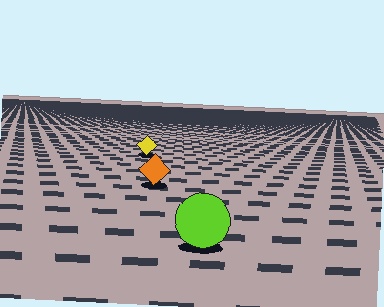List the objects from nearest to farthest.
From nearest to farthest: the lime circle, the orange diamond, the yellow diamond.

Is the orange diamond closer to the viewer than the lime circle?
No. The lime circle is closer — you can tell from the texture gradient: the ground texture is coarser near it.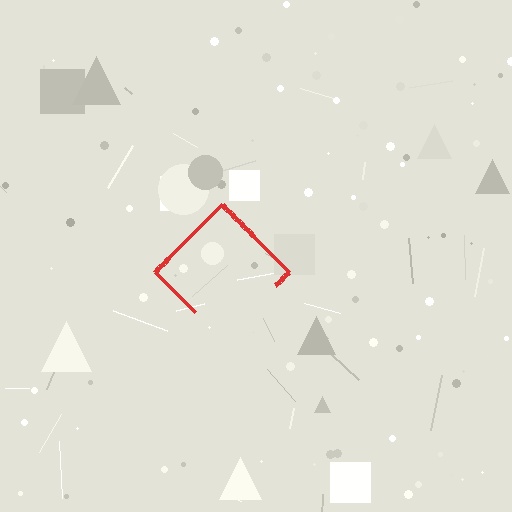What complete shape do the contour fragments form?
The contour fragments form a diamond.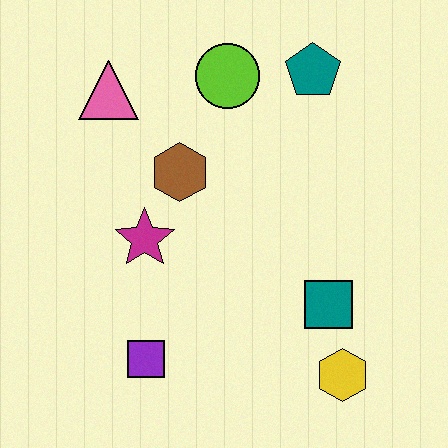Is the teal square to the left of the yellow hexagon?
Yes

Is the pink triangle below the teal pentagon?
Yes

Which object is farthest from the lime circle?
The yellow hexagon is farthest from the lime circle.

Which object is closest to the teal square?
The yellow hexagon is closest to the teal square.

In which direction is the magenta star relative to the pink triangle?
The magenta star is below the pink triangle.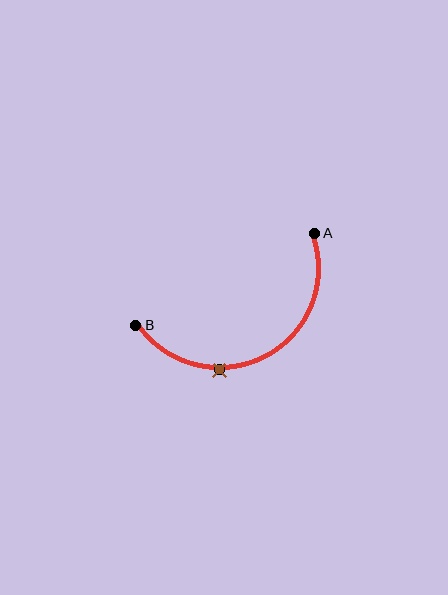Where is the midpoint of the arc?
The arc midpoint is the point on the curve farthest from the straight line joining A and B. It sits below that line.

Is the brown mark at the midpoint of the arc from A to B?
No. The brown mark lies on the arc but is closer to endpoint B. The arc midpoint would be at the point on the curve equidistant along the arc from both A and B.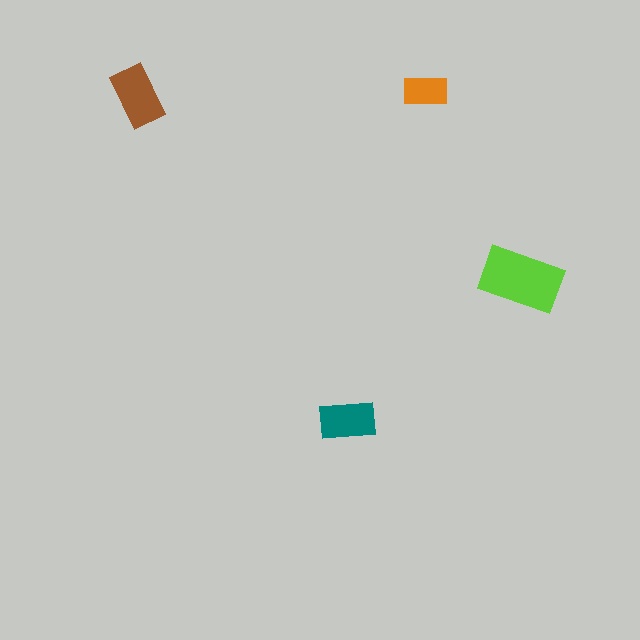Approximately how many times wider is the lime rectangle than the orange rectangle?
About 2 times wider.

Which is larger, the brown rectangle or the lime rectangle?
The lime one.